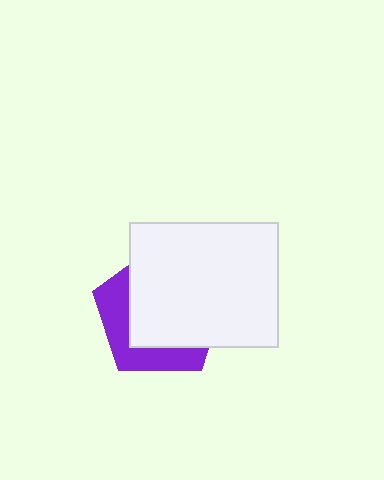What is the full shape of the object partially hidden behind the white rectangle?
The partially hidden object is a purple pentagon.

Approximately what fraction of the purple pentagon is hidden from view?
Roughly 64% of the purple pentagon is hidden behind the white rectangle.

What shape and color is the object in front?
The object in front is a white rectangle.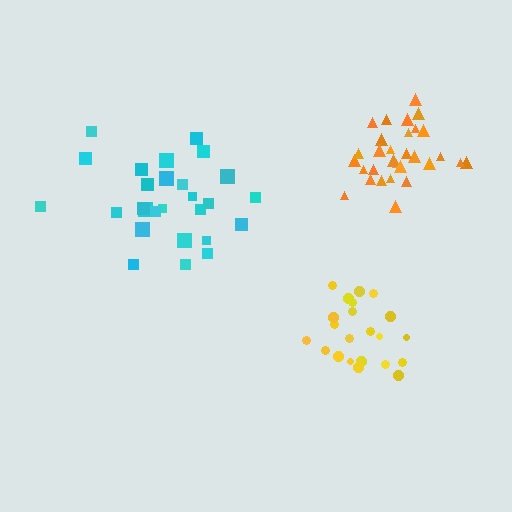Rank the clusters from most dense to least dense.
orange, yellow, cyan.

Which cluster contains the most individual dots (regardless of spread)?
Orange (30).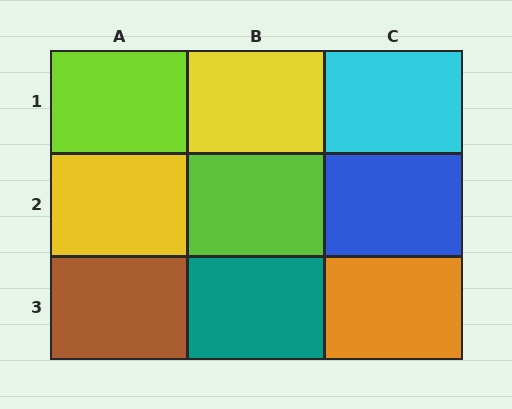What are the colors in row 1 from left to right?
Lime, yellow, cyan.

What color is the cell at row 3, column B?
Teal.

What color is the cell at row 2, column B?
Lime.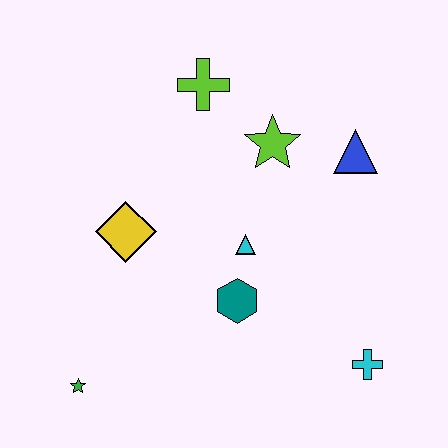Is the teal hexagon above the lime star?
No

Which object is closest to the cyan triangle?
The teal hexagon is closest to the cyan triangle.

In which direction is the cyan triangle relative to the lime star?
The cyan triangle is below the lime star.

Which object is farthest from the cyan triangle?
The green star is farthest from the cyan triangle.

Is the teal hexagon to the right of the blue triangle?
No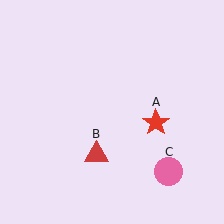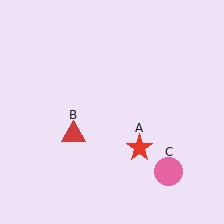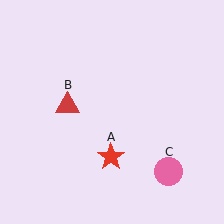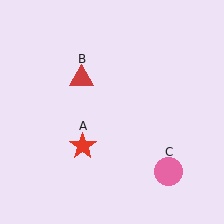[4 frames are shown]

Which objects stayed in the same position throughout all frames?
Pink circle (object C) remained stationary.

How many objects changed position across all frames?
2 objects changed position: red star (object A), red triangle (object B).